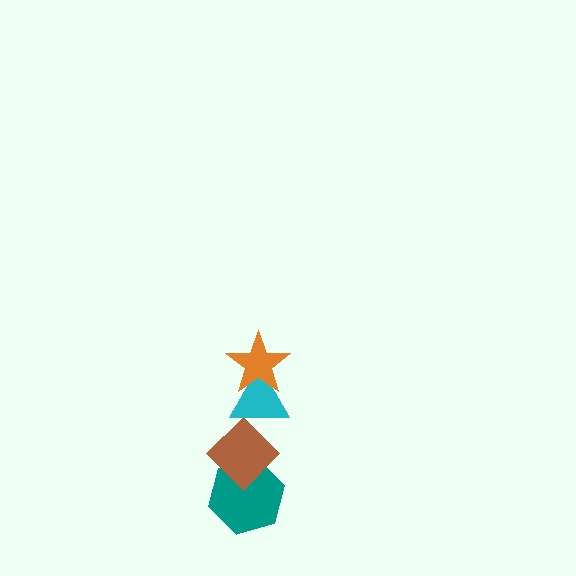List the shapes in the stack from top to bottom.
From top to bottom: the orange star, the cyan triangle, the brown diamond, the teal hexagon.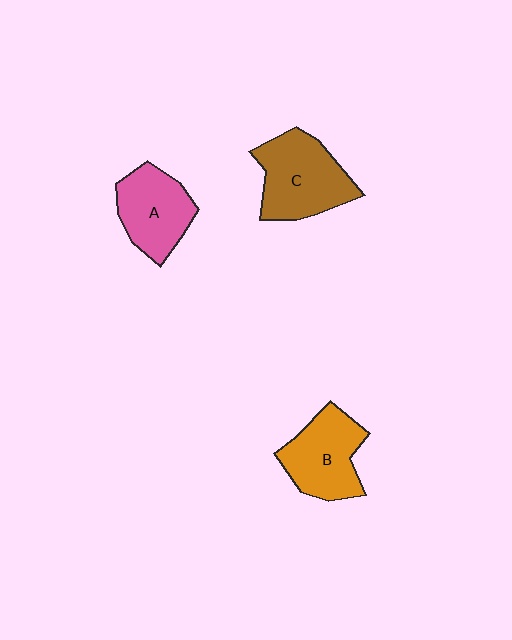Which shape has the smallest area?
Shape A (pink).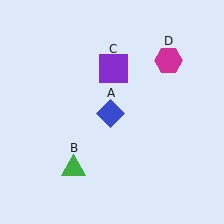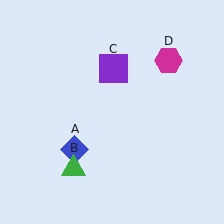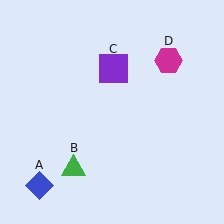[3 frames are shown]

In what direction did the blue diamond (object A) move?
The blue diamond (object A) moved down and to the left.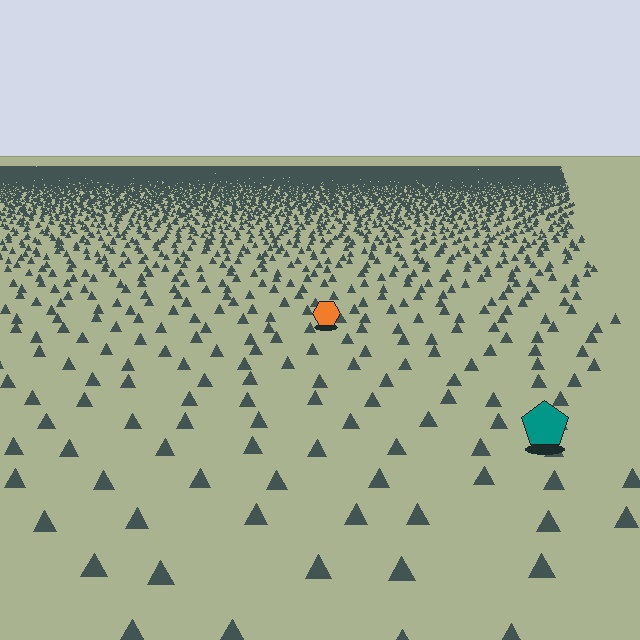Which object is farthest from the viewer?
The orange hexagon is farthest from the viewer. It appears smaller and the ground texture around it is denser.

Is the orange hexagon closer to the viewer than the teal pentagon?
No. The teal pentagon is closer — you can tell from the texture gradient: the ground texture is coarser near it.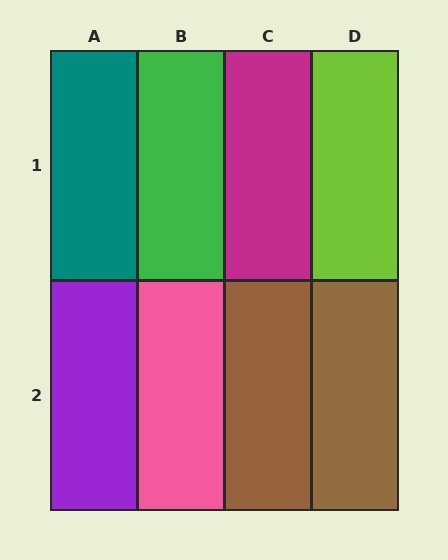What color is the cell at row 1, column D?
Lime.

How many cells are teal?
1 cell is teal.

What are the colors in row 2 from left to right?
Purple, pink, brown, brown.